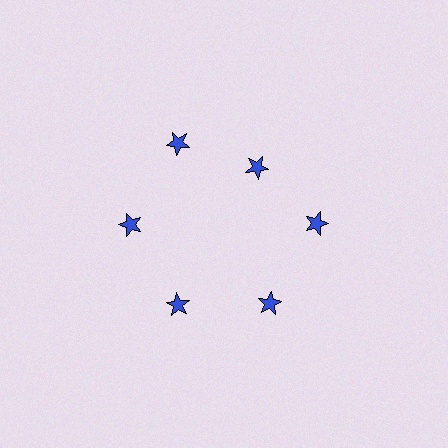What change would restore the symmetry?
The symmetry would be restored by moving it outward, back onto the ring so that all 6 stars sit at equal angles and equal distance from the center.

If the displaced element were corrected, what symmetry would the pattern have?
It would have 6-fold rotational symmetry — the pattern would map onto itself every 60 degrees.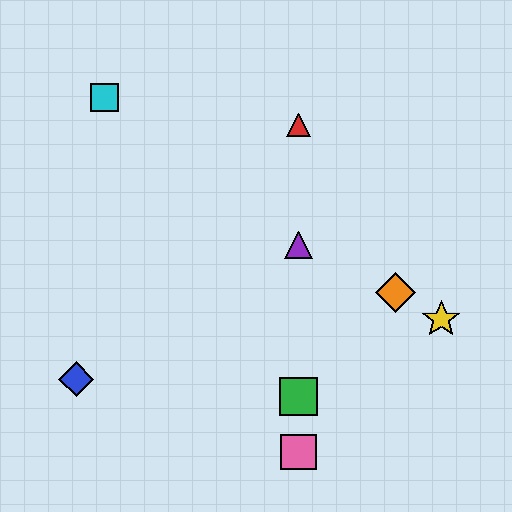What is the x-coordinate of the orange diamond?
The orange diamond is at x≈395.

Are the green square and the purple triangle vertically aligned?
Yes, both are at x≈299.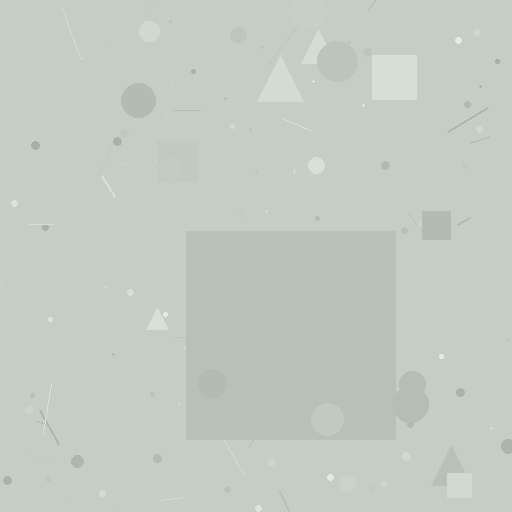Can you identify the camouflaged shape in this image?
The camouflaged shape is a square.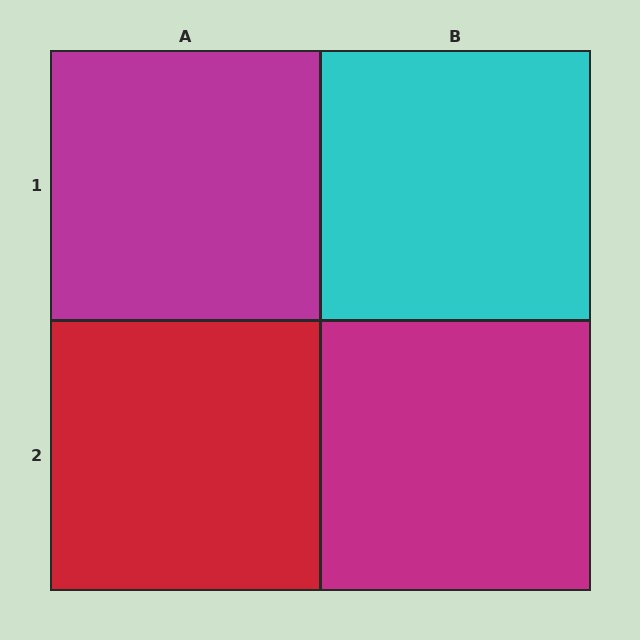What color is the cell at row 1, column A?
Magenta.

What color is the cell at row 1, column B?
Cyan.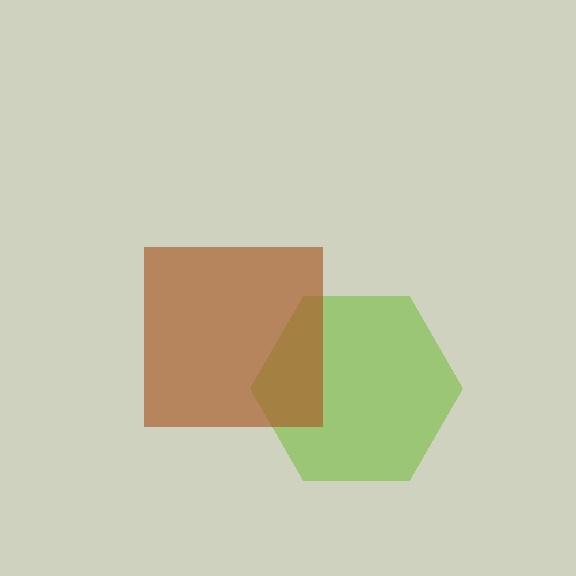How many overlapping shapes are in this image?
There are 2 overlapping shapes in the image.